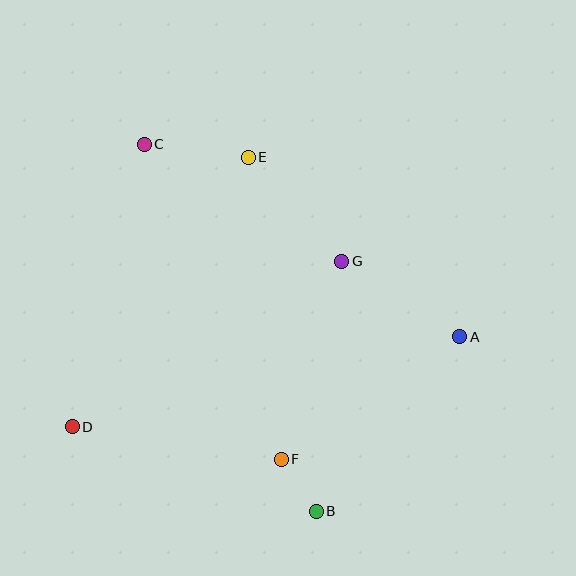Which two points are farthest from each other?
Points B and C are farthest from each other.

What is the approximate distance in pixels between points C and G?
The distance between C and G is approximately 229 pixels.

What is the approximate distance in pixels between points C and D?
The distance between C and D is approximately 291 pixels.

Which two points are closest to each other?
Points B and F are closest to each other.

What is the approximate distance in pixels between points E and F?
The distance between E and F is approximately 304 pixels.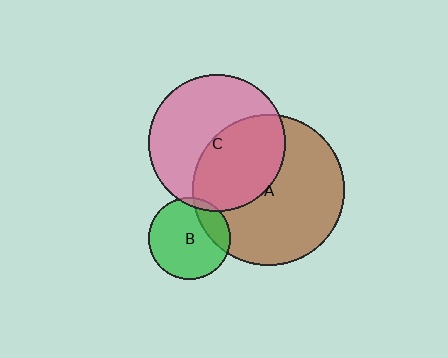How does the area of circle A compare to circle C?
Approximately 1.2 times.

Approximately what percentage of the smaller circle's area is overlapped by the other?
Approximately 5%.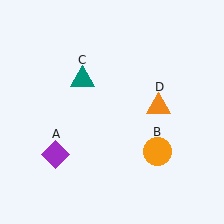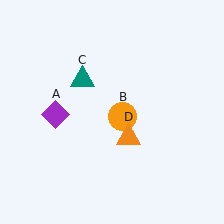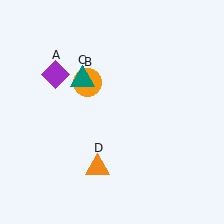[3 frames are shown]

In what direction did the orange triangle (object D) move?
The orange triangle (object D) moved down and to the left.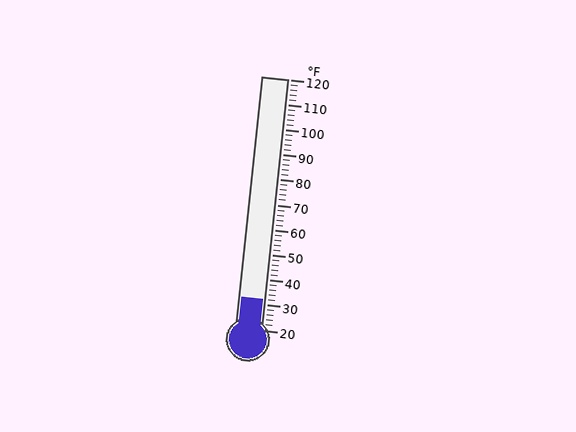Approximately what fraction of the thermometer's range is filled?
The thermometer is filled to approximately 10% of its range.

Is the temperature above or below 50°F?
The temperature is below 50°F.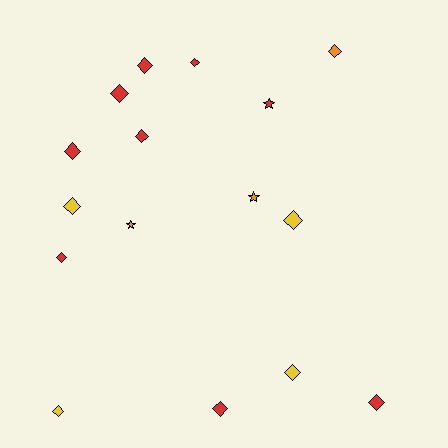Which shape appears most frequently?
Diamond, with 13 objects.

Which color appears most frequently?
Red, with 9 objects.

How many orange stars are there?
There are 2 orange stars.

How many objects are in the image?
There are 16 objects.